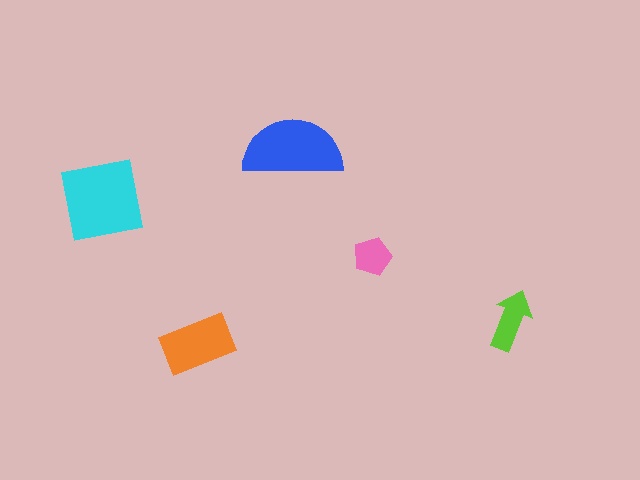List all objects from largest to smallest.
The cyan square, the blue semicircle, the orange rectangle, the lime arrow, the pink pentagon.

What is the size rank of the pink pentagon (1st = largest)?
5th.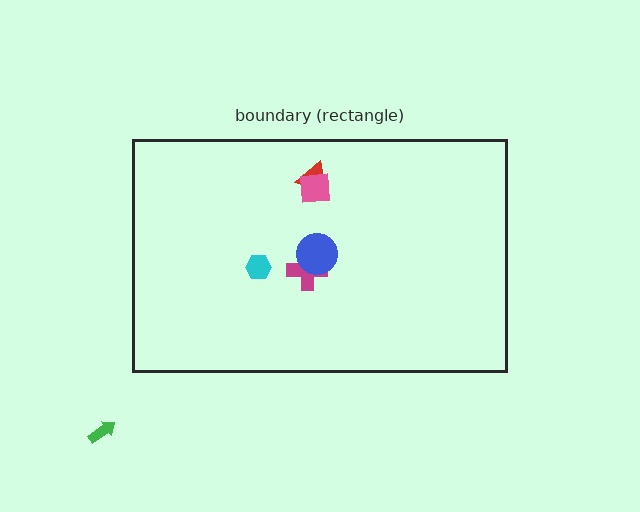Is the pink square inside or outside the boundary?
Inside.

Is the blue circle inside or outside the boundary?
Inside.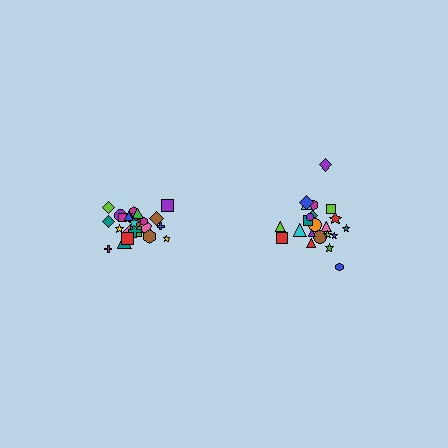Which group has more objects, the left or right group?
The left group.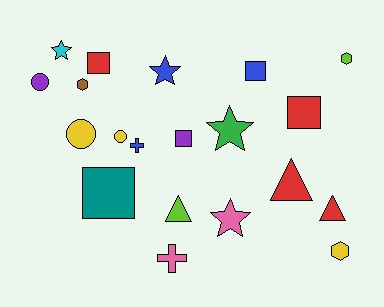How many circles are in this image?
There are 3 circles.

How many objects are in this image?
There are 20 objects.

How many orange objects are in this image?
There are no orange objects.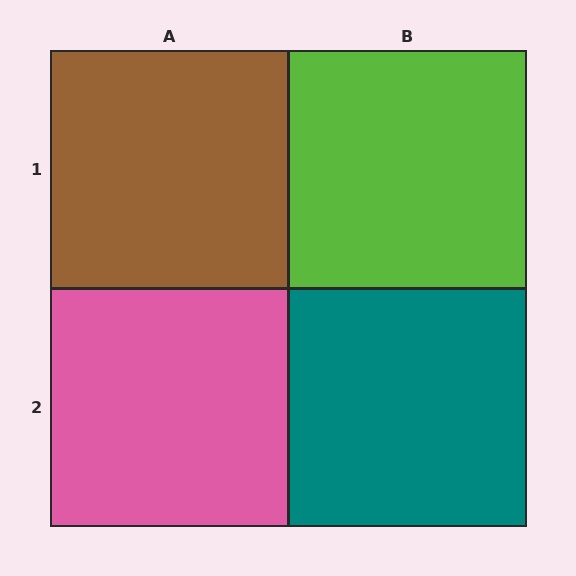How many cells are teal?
1 cell is teal.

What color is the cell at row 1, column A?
Brown.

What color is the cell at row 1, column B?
Lime.